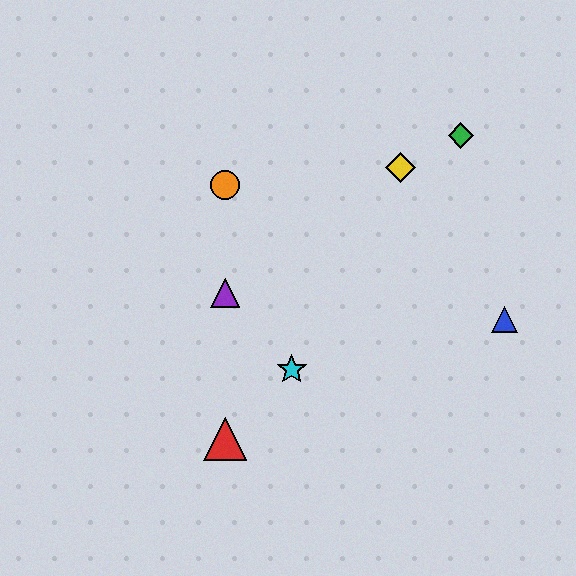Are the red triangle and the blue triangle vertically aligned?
No, the red triangle is at x≈225 and the blue triangle is at x≈505.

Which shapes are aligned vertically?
The red triangle, the purple triangle, the orange circle are aligned vertically.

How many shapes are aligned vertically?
3 shapes (the red triangle, the purple triangle, the orange circle) are aligned vertically.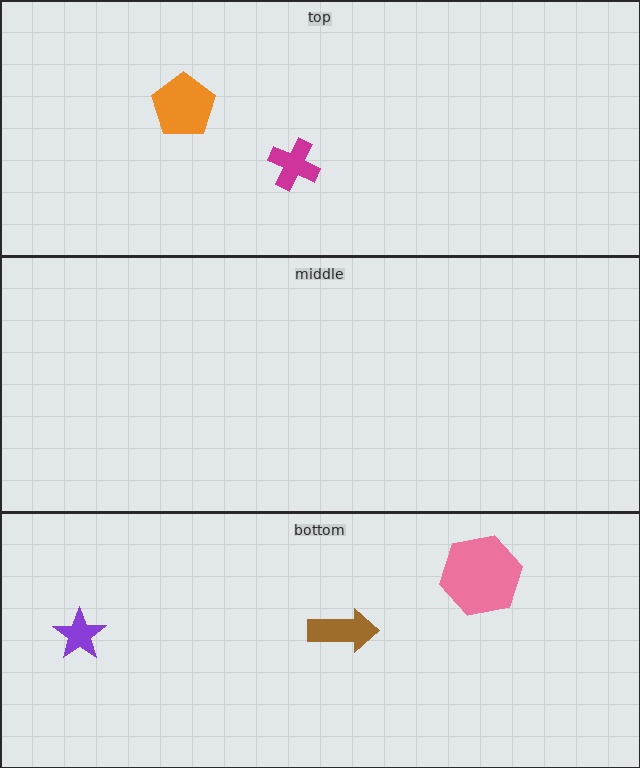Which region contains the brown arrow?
The bottom region.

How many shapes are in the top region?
2.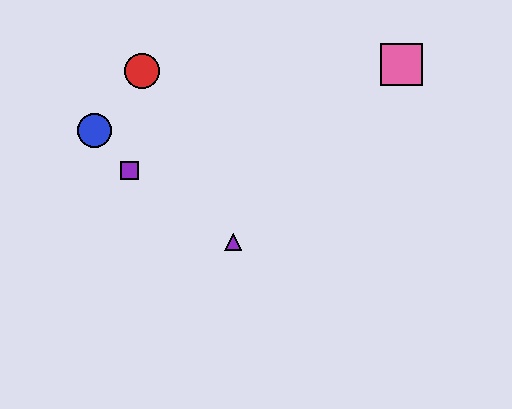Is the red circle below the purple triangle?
No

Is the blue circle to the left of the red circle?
Yes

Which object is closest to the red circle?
The blue circle is closest to the red circle.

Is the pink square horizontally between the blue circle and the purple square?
No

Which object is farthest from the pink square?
The blue circle is farthest from the pink square.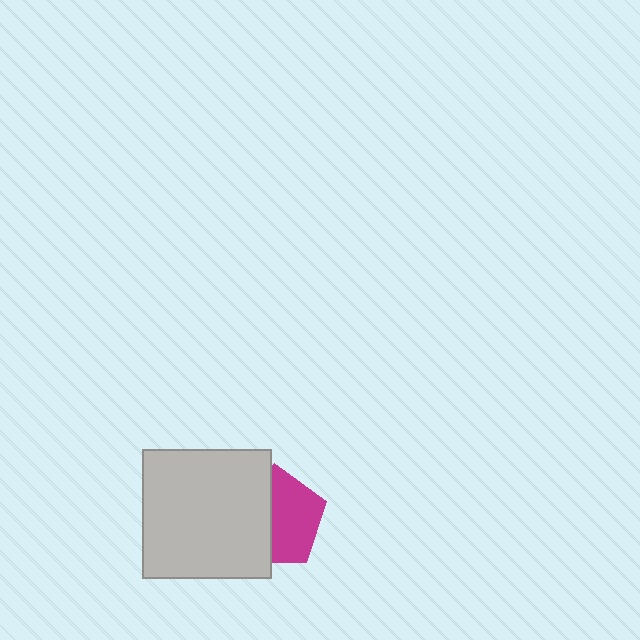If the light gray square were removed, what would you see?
You would see the complete magenta pentagon.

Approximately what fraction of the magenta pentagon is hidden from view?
Roughly 46% of the magenta pentagon is hidden behind the light gray square.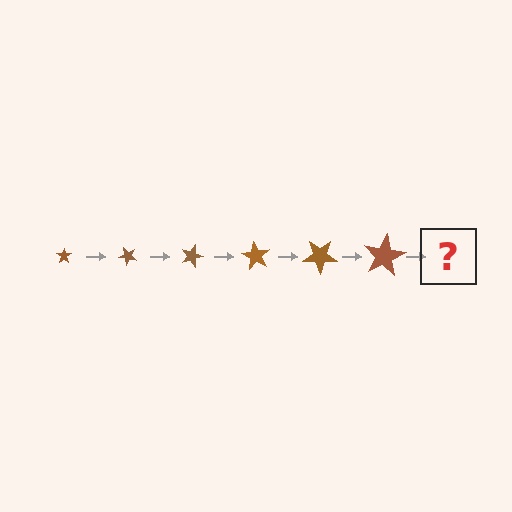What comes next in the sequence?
The next element should be a star, larger than the previous one and rotated 270 degrees from the start.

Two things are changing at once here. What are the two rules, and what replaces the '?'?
The two rules are that the star grows larger each step and it rotates 45 degrees each step. The '?' should be a star, larger than the previous one and rotated 270 degrees from the start.